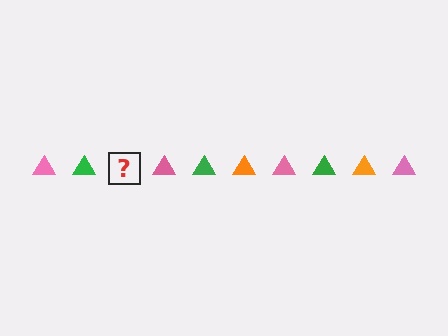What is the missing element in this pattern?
The missing element is an orange triangle.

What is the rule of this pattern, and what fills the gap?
The rule is that the pattern cycles through pink, green, orange triangles. The gap should be filled with an orange triangle.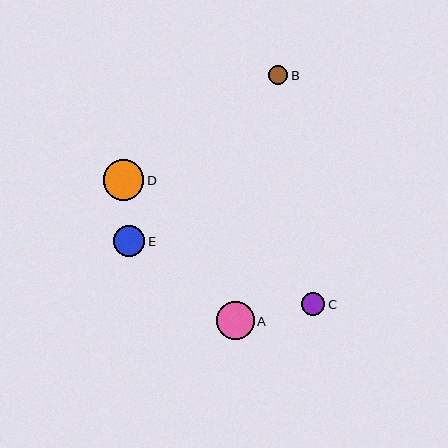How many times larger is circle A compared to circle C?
Circle A is approximately 1.7 times the size of circle C.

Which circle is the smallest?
Circle B is the smallest with a size of approximately 19 pixels.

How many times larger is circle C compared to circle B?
Circle C is approximately 1.2 times the size of circle B.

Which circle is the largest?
Circle D is the largest with a size of approximately 40 pixels.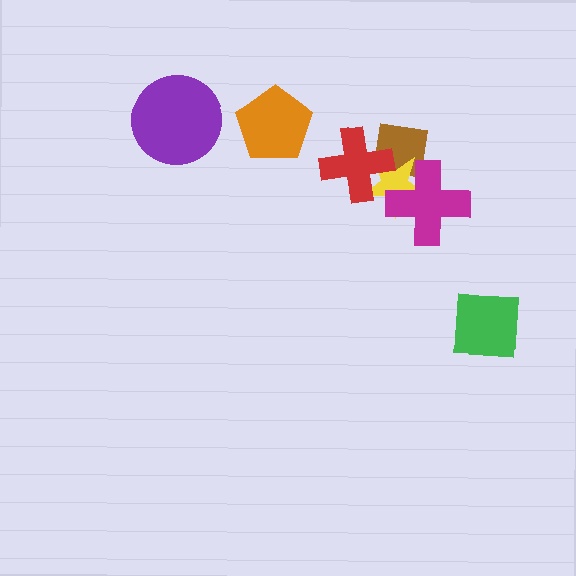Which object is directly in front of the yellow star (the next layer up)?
The magenta cross is directly in front of the yellow star.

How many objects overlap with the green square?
0 objects overlap with the green square.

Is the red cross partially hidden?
No, no other shape covers it.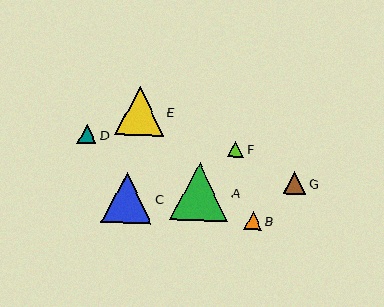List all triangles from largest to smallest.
From largest to smallest: A, C, E, G, D, B, F.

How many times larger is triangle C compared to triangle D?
Triangle C is approximately 2.6 times the size of triangle D.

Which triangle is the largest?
Triangle A is the largest with a size of approximately 59 pixels.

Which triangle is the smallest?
Triangle F is the smallest with a size of approximately 16 pixels.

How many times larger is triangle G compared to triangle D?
Triangle G is approximately 1.2 times the size of triangle D.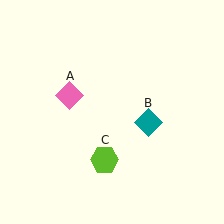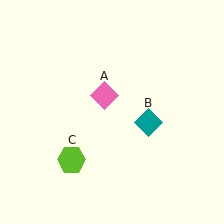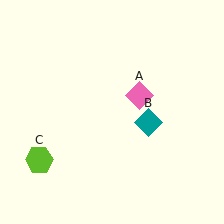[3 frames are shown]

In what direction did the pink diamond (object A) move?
The pink diamond (object A) moved right.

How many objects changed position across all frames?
2 objects changed position: pink diamond (object A), lime hexagon (object C).